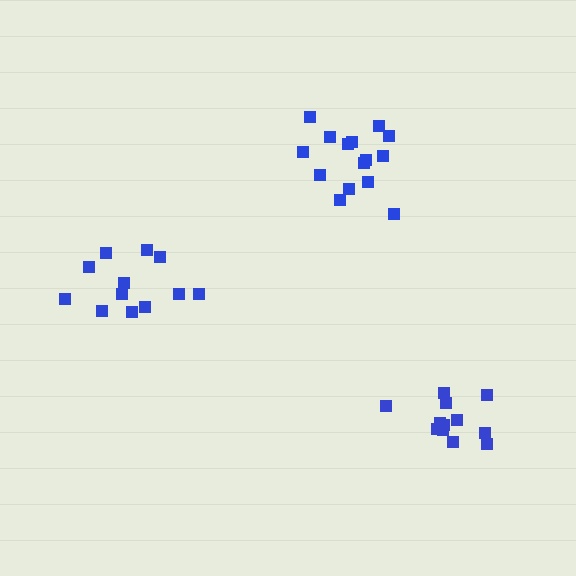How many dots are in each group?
Group 1: 15 dots, Group 2: 12 dots, Group 3: 12 dots (39 total).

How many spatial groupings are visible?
There are 3 spatial groupings.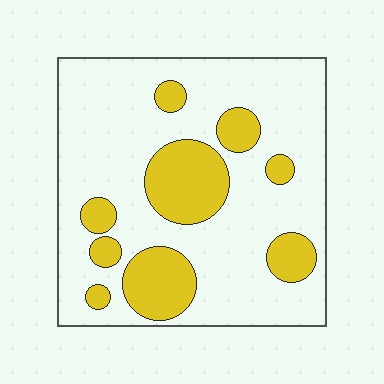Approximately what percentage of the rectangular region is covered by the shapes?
Approximately 25%.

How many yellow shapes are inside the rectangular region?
9.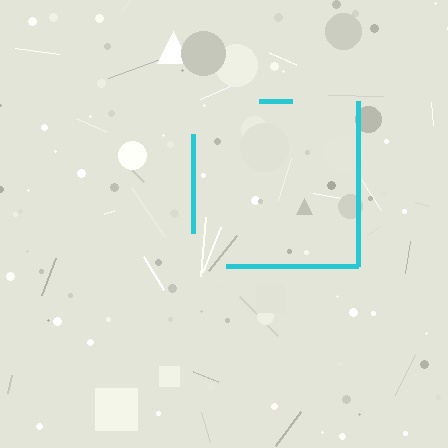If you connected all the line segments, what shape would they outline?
They would outline a square.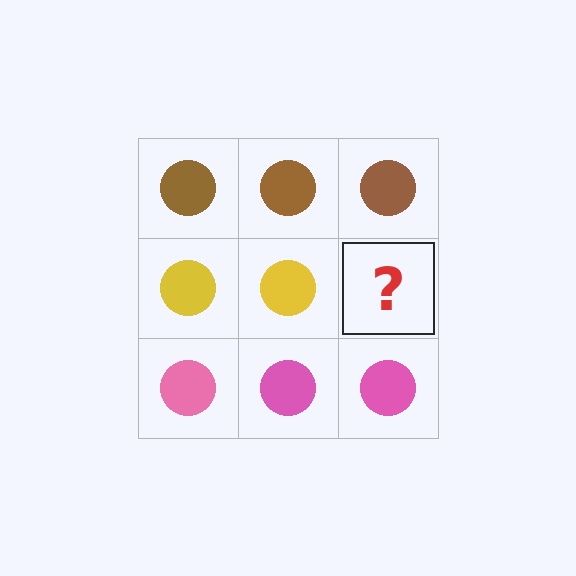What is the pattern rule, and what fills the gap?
The rule is that each row has a consistent color. The gap should be filled with a yellow circle.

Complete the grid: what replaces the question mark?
The question mark should be replaced with a yellow circle.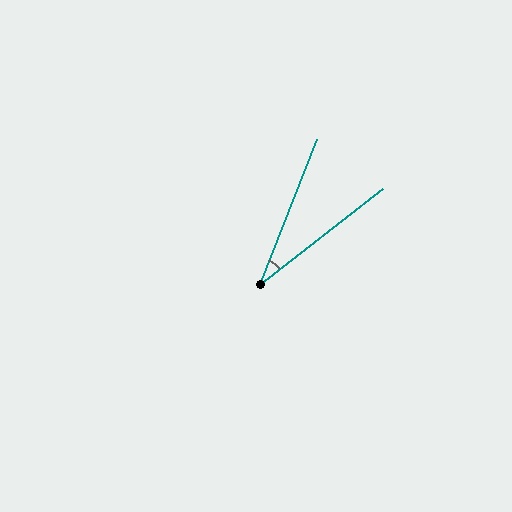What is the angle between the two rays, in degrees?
Approximately 31 degrees.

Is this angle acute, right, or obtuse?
It is acute.